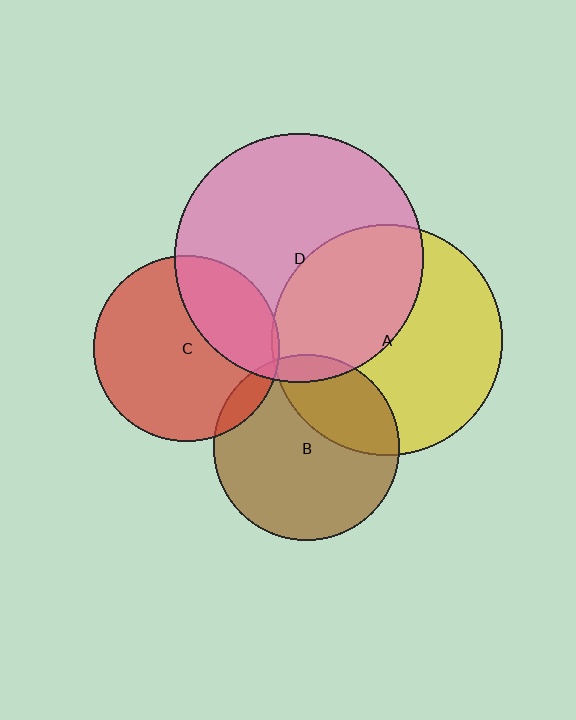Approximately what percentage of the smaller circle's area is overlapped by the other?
Approximately 5%.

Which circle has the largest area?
Circle D (pink).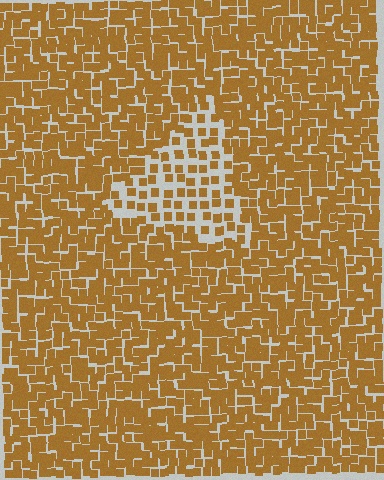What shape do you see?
I see a triangle.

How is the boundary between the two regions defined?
The boundary is defined by a change in element density (approximately 2.1x ratio). All elements are the same color, size, and shape.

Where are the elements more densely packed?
The elements are more densely packed outside the triangle boundary.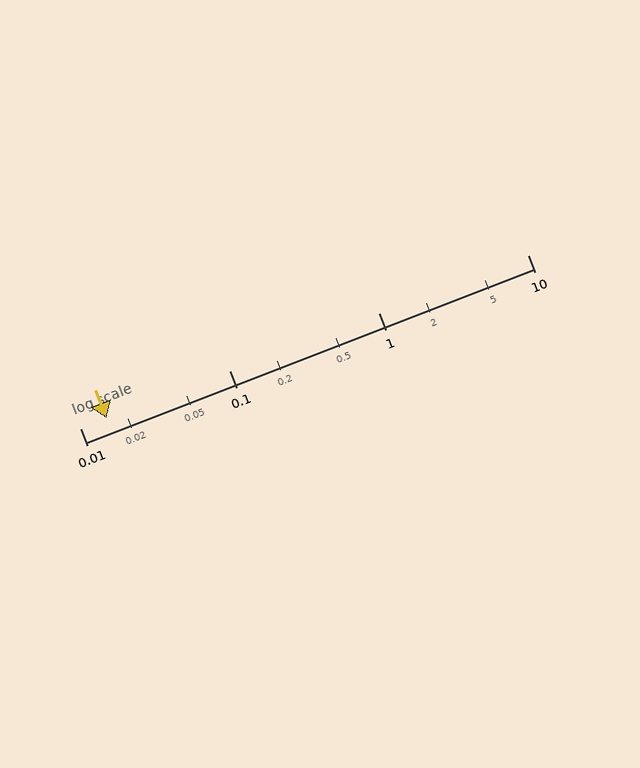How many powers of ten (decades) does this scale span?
The scale spans 3 decades, from 0.01 to 10.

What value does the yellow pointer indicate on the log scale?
The pointer indicates approximately 0.015.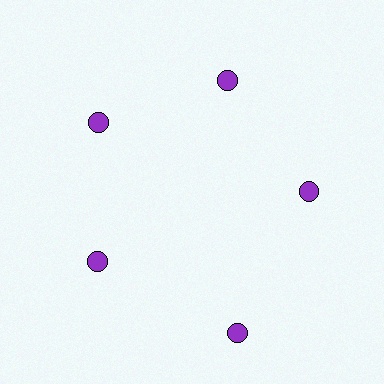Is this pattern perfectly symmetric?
No. The 5 purple circles are arranged in a ring, but one element near the 5 o'clock position is pushed outward from the center, breaking the 5-fold rotational symmetry.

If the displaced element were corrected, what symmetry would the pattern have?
It would have 5-fold rotational symmetry — the pattern would map onto itself every 72 degrees.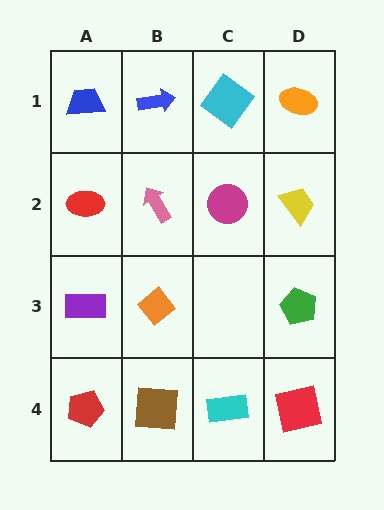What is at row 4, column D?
A red square.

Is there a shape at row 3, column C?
No, that cell is empty.